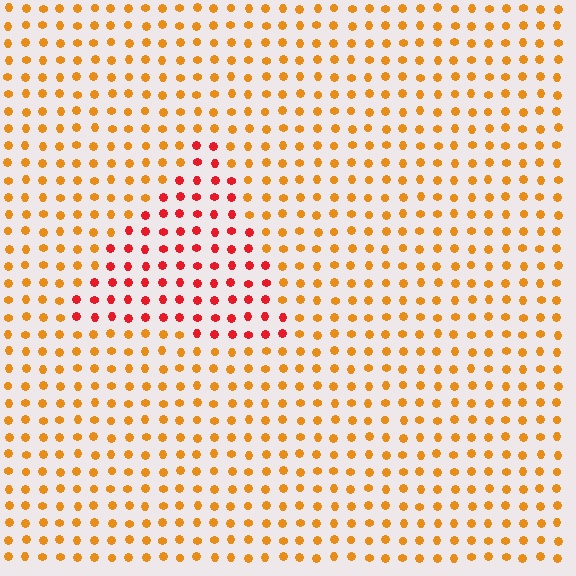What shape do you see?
I see a triangle.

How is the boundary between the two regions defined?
The boundary is defined purely by a slight shift in hue (about 38 degrees). Spacing, size, and orientation are identical on both sides.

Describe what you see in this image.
The image is filled with small orange elements in a uniform arrangement. A triangle-shaped region is visible where the elements are tinted to a slightly different hue, forming a subtle color boundary.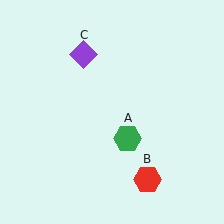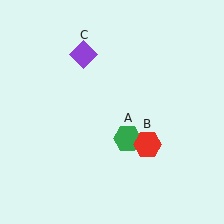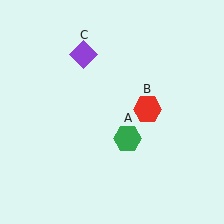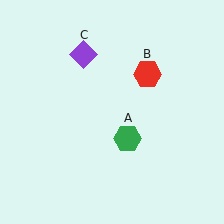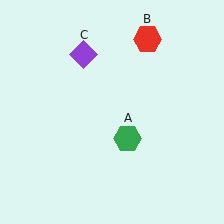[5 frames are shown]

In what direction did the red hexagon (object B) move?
The red hexagon (object B) moved up.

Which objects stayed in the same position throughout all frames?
Green hexagon (object A) and purple diamond (object C) remained stationary.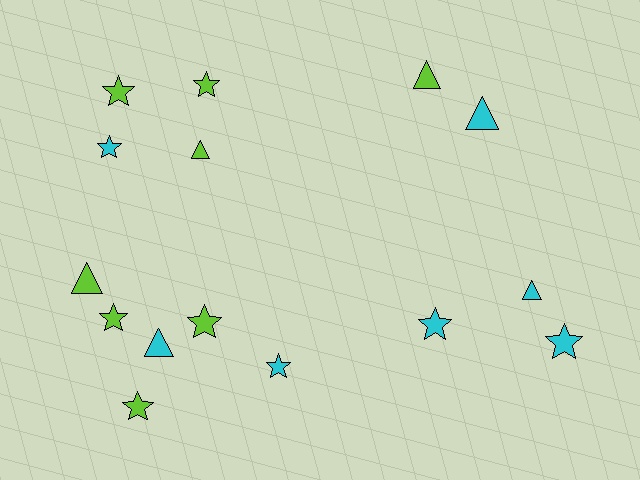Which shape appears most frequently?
Star, with 9 objects.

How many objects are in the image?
There are 15 objects.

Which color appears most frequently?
Lime, with 8 objects.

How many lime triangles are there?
There are 3 lime triangles.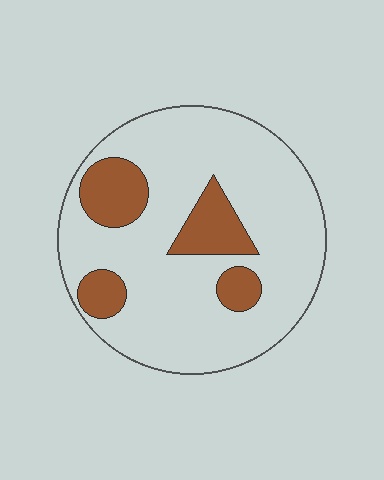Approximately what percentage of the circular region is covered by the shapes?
Approximately 20%.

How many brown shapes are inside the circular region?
4.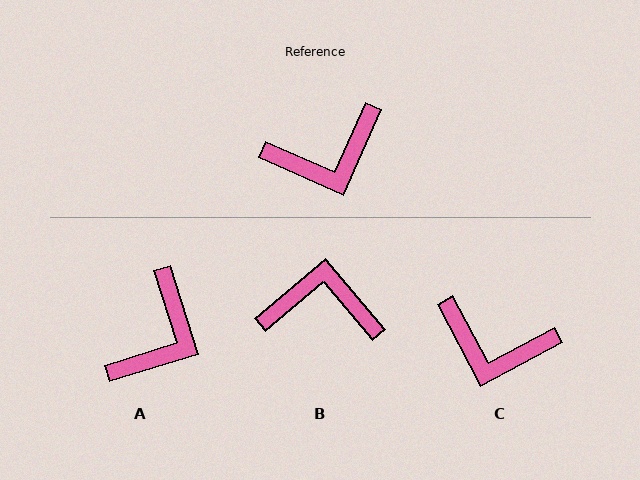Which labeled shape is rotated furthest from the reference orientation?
B, about 154 degrees away.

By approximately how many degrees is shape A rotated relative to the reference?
Approximately 41 degrees counter-clockwise.